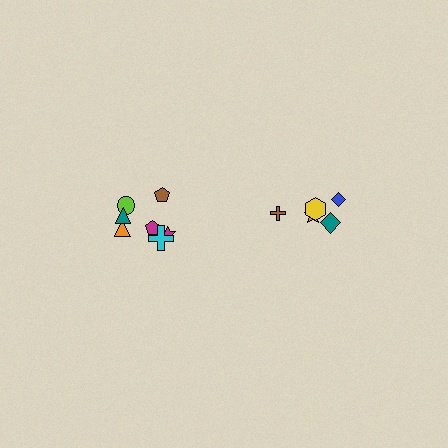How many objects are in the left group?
There are 7 objects.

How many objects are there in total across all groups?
There are 12 objects.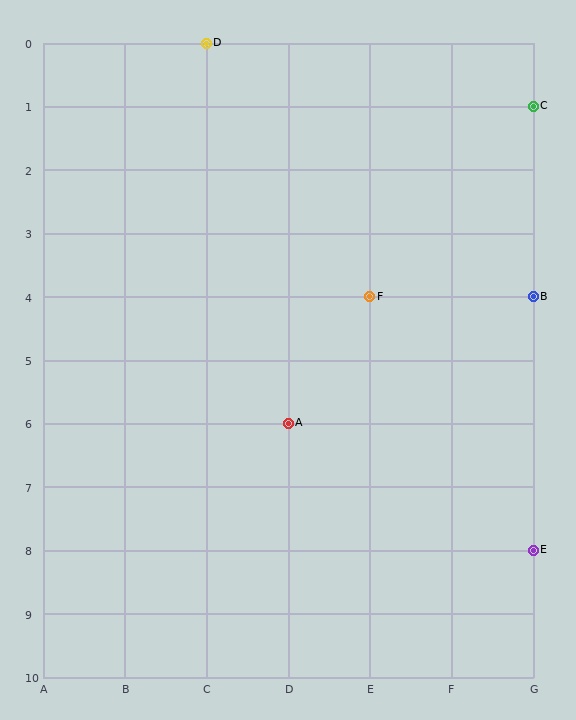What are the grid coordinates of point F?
Point F is at grid coordinates (E, 4).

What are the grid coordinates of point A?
Point A is at grid coordinates (D, 6).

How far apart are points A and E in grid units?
Points A and E are 3 columns and 2 rows apart (about 3.6 grid units diagonally).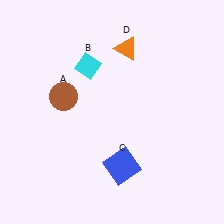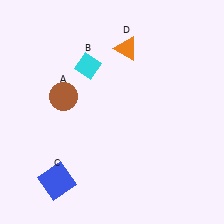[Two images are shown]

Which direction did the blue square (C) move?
The blue square (C) moved left.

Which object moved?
The blue square (C) moved left.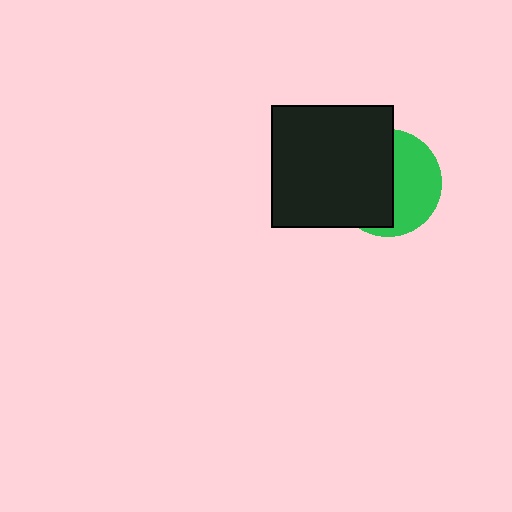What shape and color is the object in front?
The object in front is a black square.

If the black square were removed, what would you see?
You would see the complete green circle.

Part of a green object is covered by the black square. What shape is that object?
It is a circle.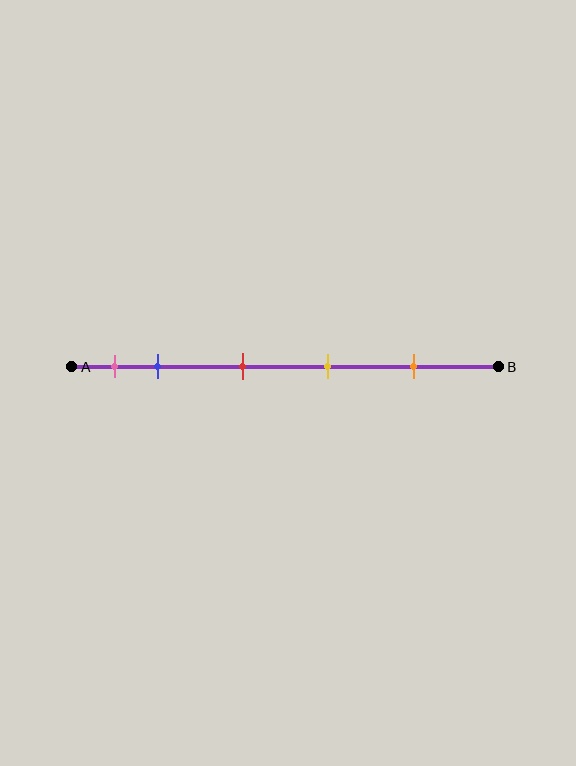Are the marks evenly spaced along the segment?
No, the marks are not evenly spaced.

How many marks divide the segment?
There are 5 marks dividing the segment.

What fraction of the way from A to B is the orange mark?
The orange mark is approximately 80% (0.8) of the way from A to B.